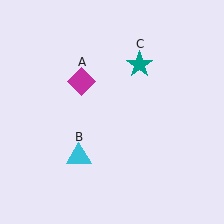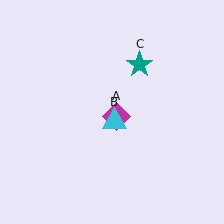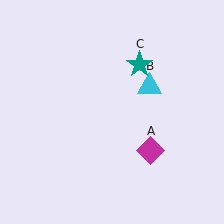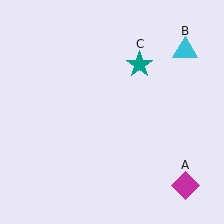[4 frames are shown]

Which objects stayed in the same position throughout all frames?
Teal star (object C) remained stationary.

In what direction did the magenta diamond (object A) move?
The magenta diamond (object A) moved down and to the right.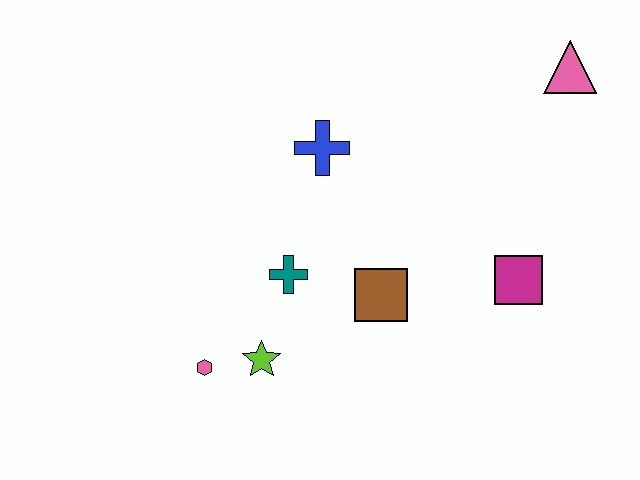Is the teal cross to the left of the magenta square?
Yes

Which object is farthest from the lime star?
The pink triangle is farthest from the lime star.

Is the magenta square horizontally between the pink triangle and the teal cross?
Yes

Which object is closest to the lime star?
The pink hexagon is closest to the lime star.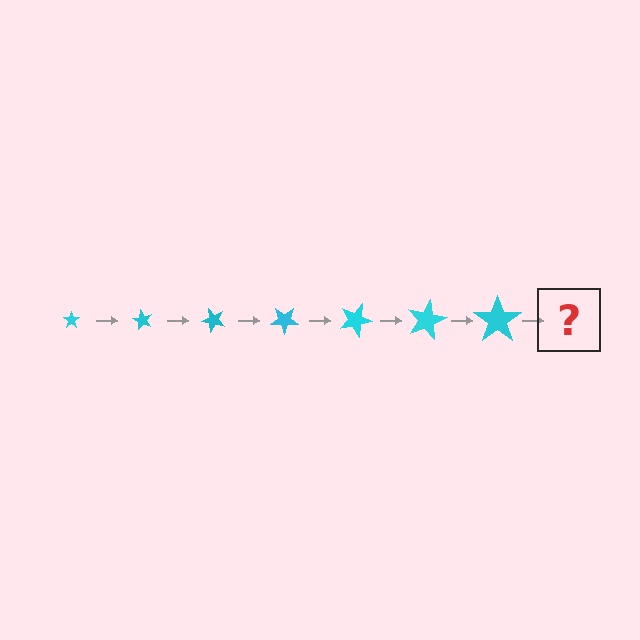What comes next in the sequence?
The next element should be a star, larger than the previous one and rotated 420 degrees from the start.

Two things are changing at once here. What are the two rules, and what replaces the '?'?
The two rules are that the star grows larger each step and it rotates 60 degrees each step. The '?' should be a star, larger than the previous one and rotated 420 degrees from the start.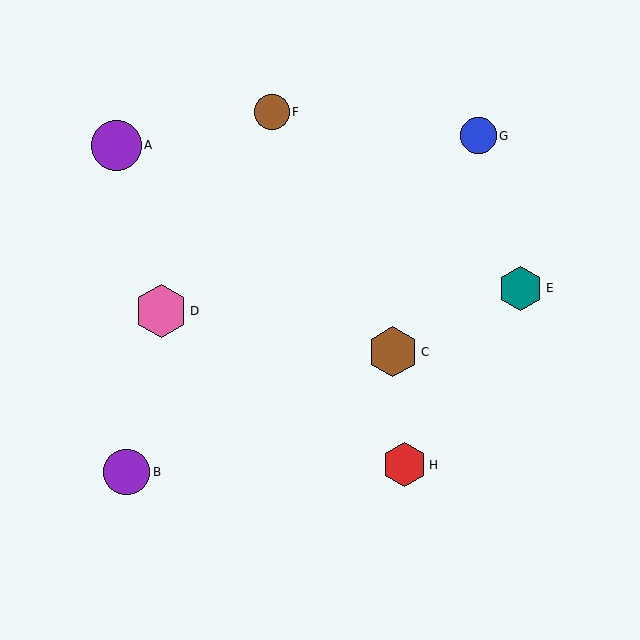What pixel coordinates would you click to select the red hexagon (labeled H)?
Click at (404, 465) to select the red hexagon H.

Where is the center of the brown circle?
The center of the brown circle is at (272, 112).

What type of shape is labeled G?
Shape G is a blue circle.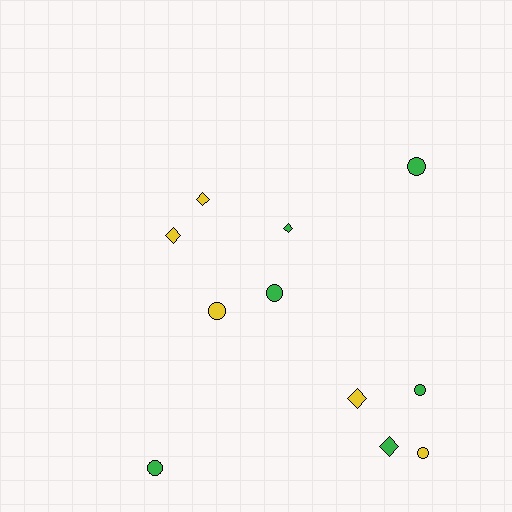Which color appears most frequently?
Green, with 6 objects.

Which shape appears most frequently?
Circle, with 6 objects.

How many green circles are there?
There are 4 green circles.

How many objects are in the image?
There are 11 objects.